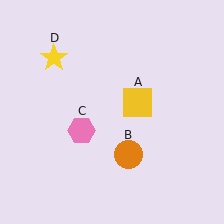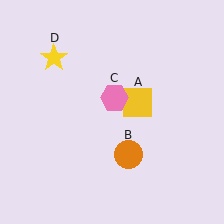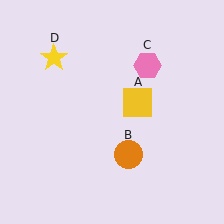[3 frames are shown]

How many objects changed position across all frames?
1 object changed position: pink hexagon (object C).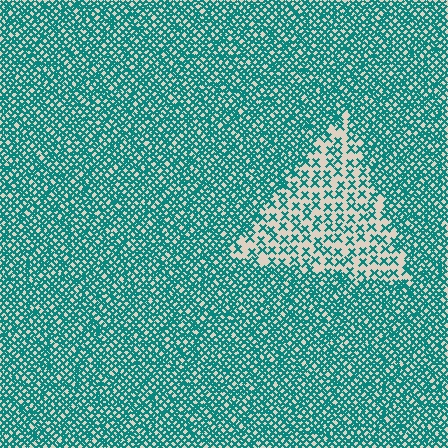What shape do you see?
I see a triangle.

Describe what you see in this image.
The image contains small teal elements arranged at two different densities. A triangle-shaped region is visible where the elements are less densely packed than the surrounding area.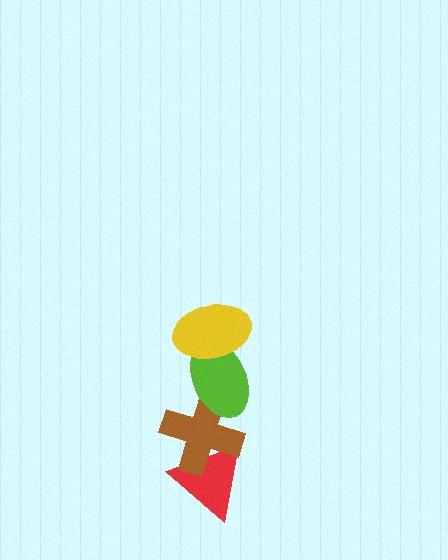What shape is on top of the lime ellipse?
The yellow ellipse is on top of the lime ellipse.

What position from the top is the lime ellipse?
The lime ellipse is 2nd from the top.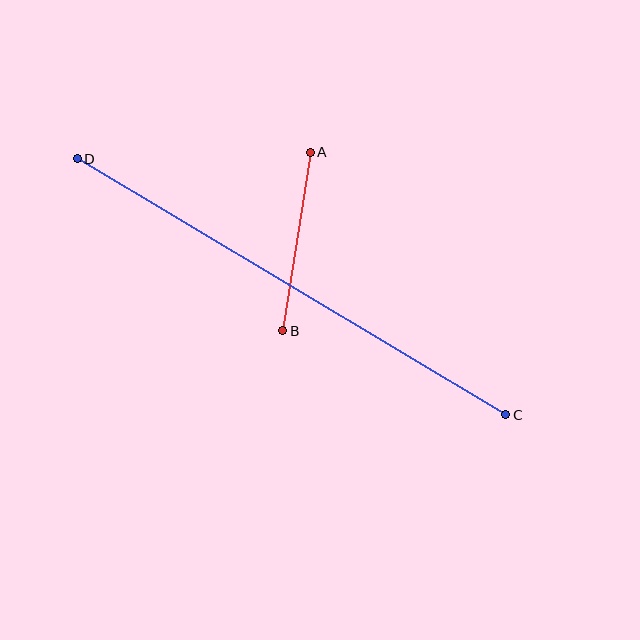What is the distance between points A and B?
The distance is approximately 181 pixels.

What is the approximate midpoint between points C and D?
The midpoint is at approximately (292, 287) pixels.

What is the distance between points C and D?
The distance is approximately 499 pixels.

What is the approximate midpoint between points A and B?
The midpoint is at approximately (296, 241) pixels.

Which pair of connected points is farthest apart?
Points C and D are farthest apart.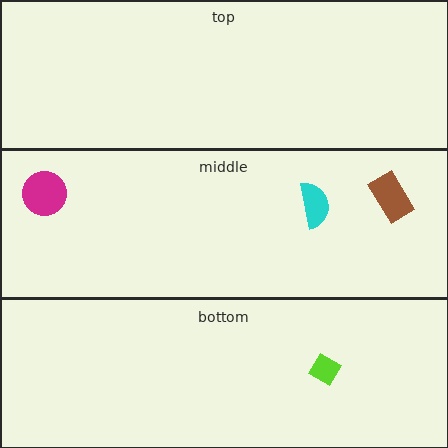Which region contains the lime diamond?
The bottom region.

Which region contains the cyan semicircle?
The middle region.